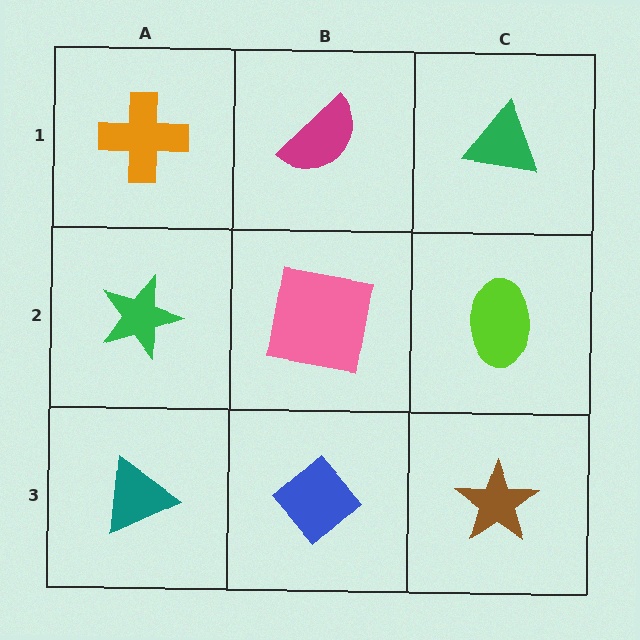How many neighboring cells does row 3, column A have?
2.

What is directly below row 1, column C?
A lime ellipse.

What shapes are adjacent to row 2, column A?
An orange cross (row 1, column A), a teal triangle (row 3, column A), a pink square (row 2, column B).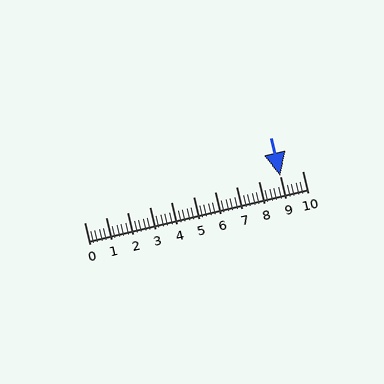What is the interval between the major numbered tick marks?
The major tick marks are spaced 1 units apart.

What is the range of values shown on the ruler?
The ruler shows values from 0 to 10.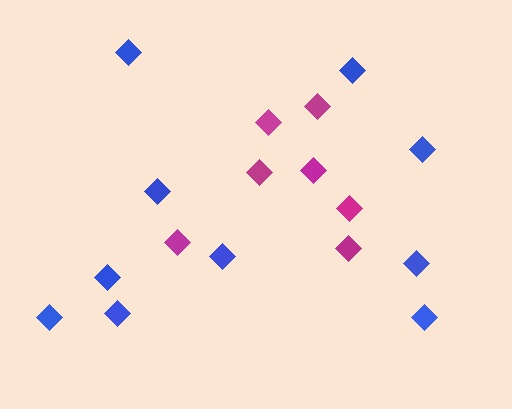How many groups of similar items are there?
There are 2 groups: one group of blue diamonds (10) and one group of magenta diamonds (7).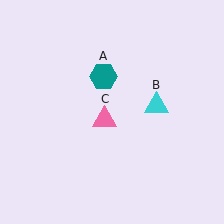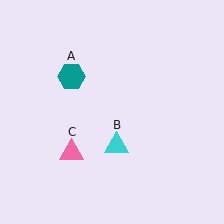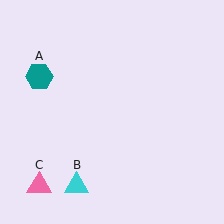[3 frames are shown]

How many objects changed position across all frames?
3 objects changed position: teal hexagon (object A), cyan triangle (object B), pink triangle (object C).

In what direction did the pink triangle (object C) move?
The pink triangle (object C) moved down and to the left.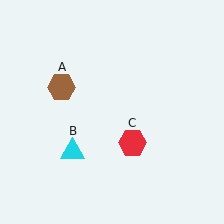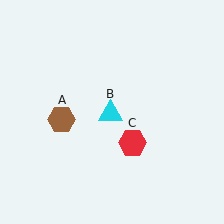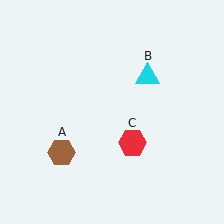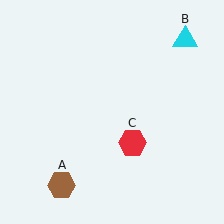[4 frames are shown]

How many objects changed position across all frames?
2 objects changed position: brown hexagon (object A), cyan triangle (object B).